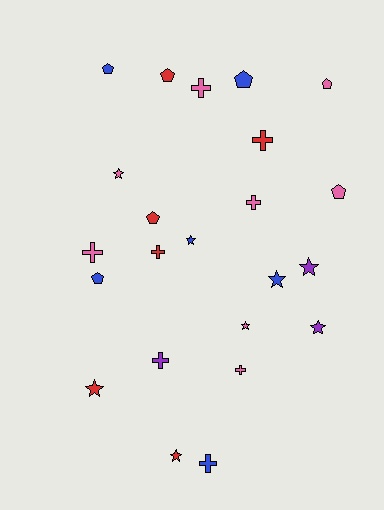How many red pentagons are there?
There are 2 red pentagons.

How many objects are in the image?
There are 23 objects.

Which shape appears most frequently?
Cross, with 8 objects.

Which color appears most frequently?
Pink, with 8 objects.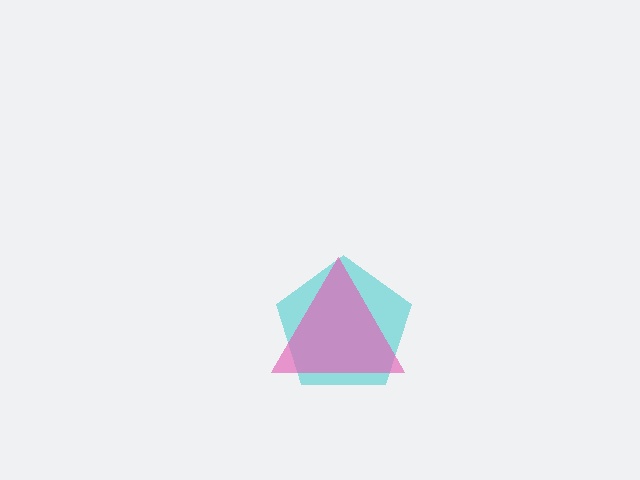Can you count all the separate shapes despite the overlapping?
Yes, there are 2 separate shapes.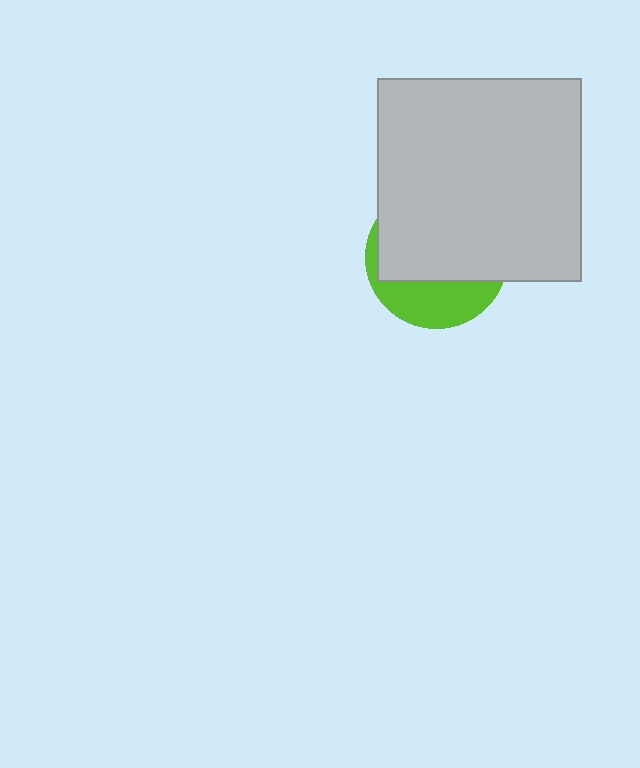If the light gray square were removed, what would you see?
You would see the complete lime circle.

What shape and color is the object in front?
The object in front is a light gray square.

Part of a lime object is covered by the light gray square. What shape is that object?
It is a circle.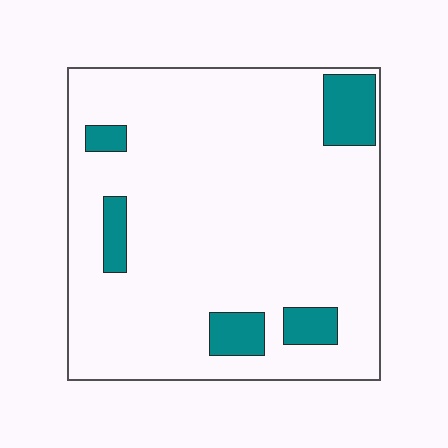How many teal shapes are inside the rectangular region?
5.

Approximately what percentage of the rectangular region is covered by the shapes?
Approximately 10%.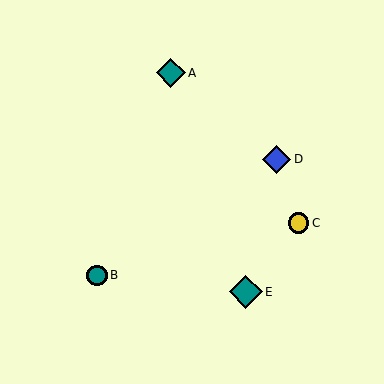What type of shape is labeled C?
Shape C is a yellow circle.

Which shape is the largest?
The teal diamond (labeled E) is the largest.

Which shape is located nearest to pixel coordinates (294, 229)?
The yellow circle (labeled C) at (298, 223) is nearest to that location.